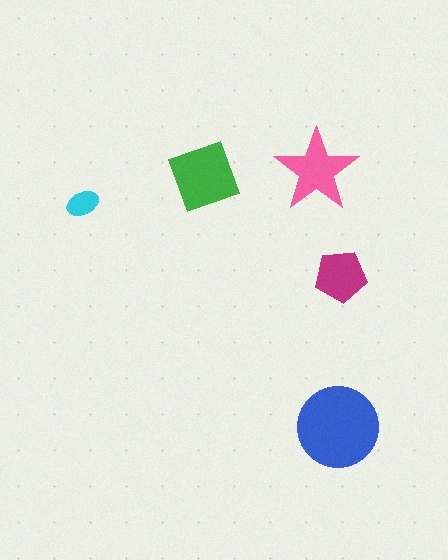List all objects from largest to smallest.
The blue circle, the green diamond, the pink star, the magenta pentagon, the cyan ellipse.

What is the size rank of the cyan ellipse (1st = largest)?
5th.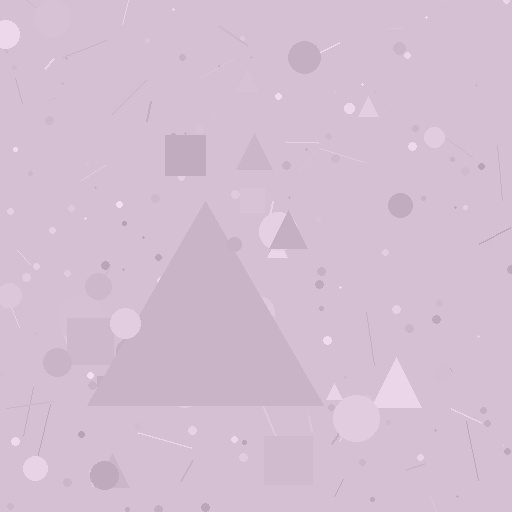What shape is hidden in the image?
A triangle is hidden in the image.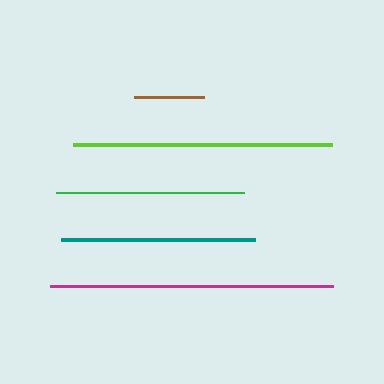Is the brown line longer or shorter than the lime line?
The lime line is longer than the brown line.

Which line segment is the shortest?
The brown line is the shortest at approximately 69 pixels.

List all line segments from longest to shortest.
From longest to shortest: magenta, lime, teal, green, brown.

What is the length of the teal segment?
The teal segment is approximately 194 pixels long.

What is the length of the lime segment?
The lime segment is approximately 260 pixels long.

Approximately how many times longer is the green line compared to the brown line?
The green line is approximately 2.7 times the length of the brown line.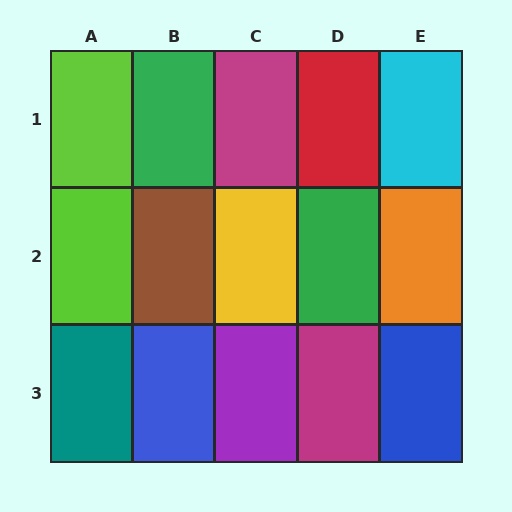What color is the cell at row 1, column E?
Cyan.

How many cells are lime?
2 cells are lime.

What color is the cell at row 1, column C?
Magenta.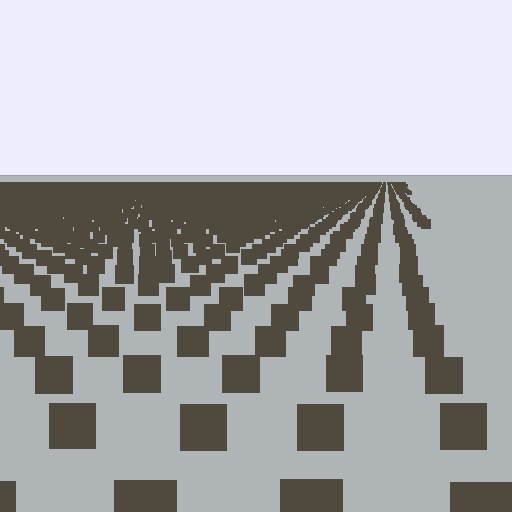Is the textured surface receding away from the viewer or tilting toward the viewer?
The surface is receding away from the viewer. Texture elements get smaller and denser toward the top.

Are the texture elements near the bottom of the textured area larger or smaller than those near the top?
Larger. Near the bottom, elements are closer to the viewer and appear at a bigger on-screen size.